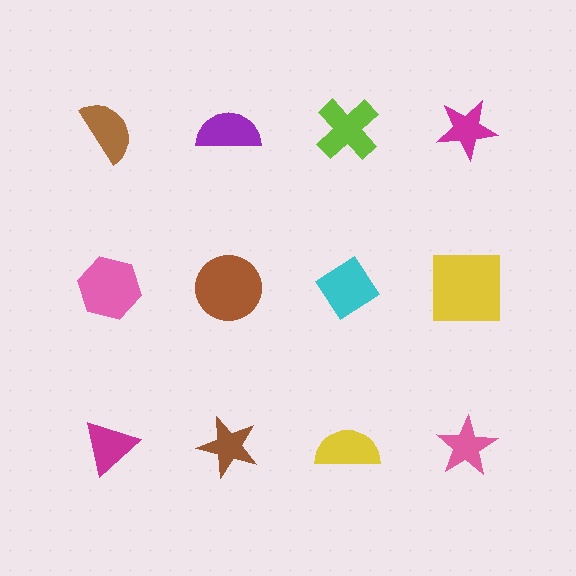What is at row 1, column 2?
A purple semicircle.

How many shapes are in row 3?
4 shapes.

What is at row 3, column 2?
A brown star.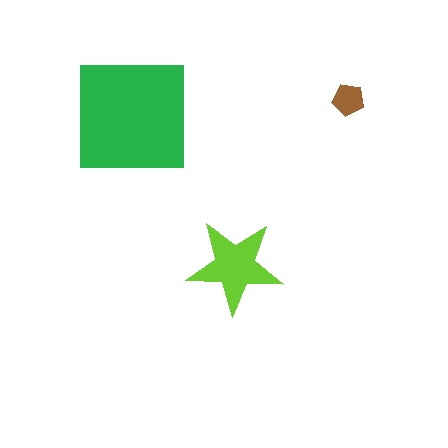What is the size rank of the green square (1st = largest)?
1st.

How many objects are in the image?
There are 3 objects in the image.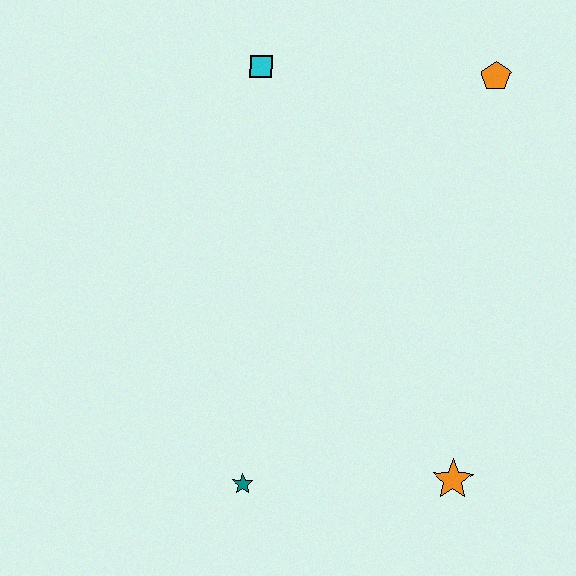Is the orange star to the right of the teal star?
Yes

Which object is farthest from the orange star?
The cyan square is farthest from the orange star.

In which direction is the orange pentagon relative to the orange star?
The orange pentagon is above the orange star.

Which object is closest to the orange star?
The teal star is closest to the orange star.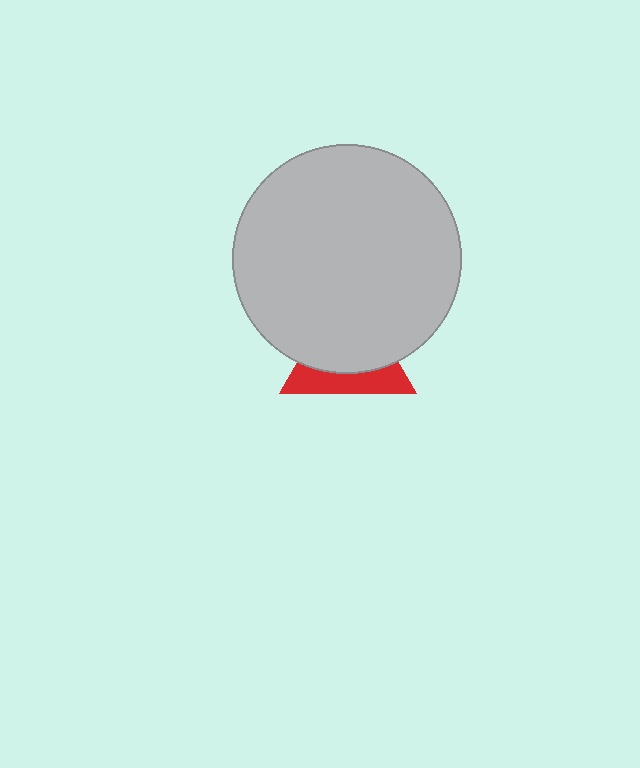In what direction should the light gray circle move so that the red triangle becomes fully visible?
The light gray circle should move up. That is the shortest direction to clear the overlap and leave the red triangle fully visible.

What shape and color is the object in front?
The object in front is a light gray circle.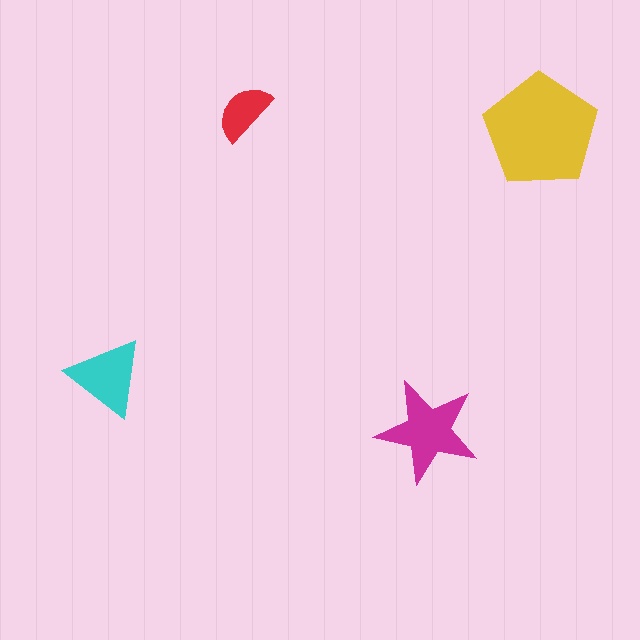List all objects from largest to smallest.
The yellow pentagon, the magenta star, the cyan triangle, the red semicircle.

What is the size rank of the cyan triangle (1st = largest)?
3rd.